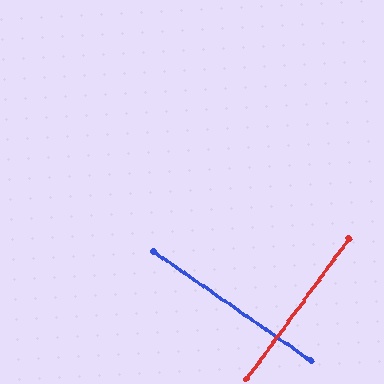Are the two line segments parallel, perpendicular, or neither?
Perpendicular — they meet at approximately 89°.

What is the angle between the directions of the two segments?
Approximately 89 degrees.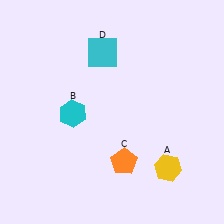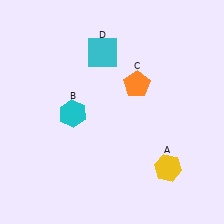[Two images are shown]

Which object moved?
The orange pentagon (C) moved up.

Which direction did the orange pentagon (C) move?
The orange pentagon (C) moved up.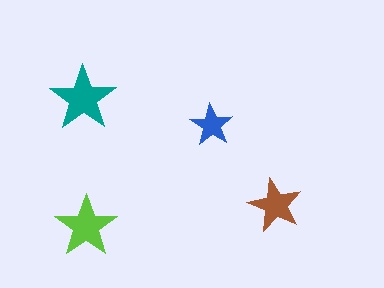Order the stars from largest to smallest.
the teal one, the lime one, the brown one, the blue one.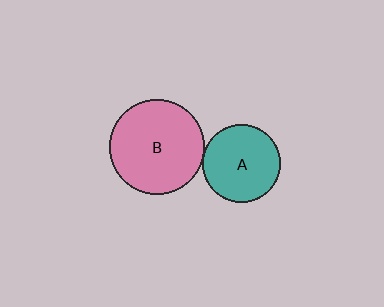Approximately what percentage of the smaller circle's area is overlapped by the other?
Approximately 5%.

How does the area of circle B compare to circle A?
Approximately 1.5 times.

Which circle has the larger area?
Circle B (pink).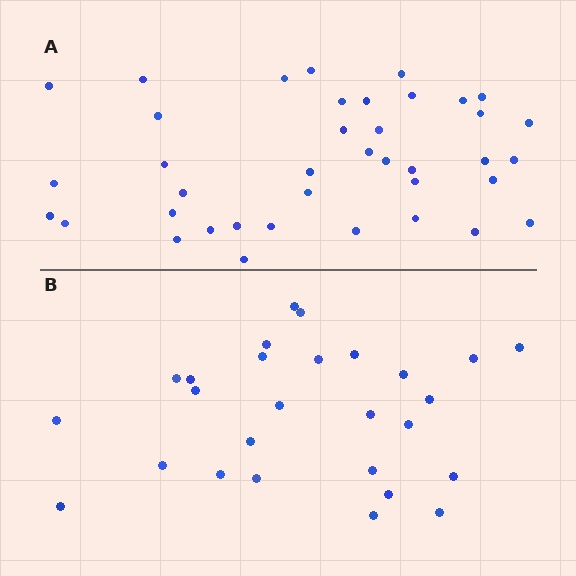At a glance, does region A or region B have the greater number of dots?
Region A (the top region) has more dots.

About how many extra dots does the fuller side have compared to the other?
Region A has roughly 12 or so more dots than region B.